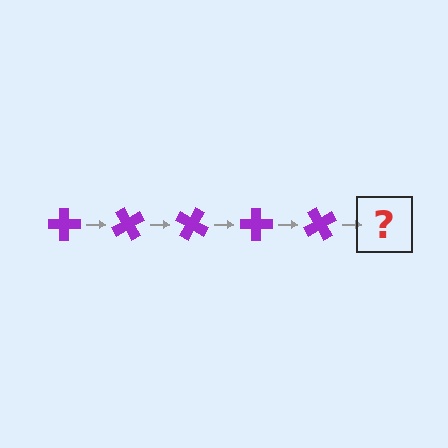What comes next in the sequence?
The next element should be a purple cross rotated 300 degrees.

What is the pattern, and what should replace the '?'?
The pattern is that the cross rotates 60 degrees each step. The '?' should be a purple cross rotated 300 degrees.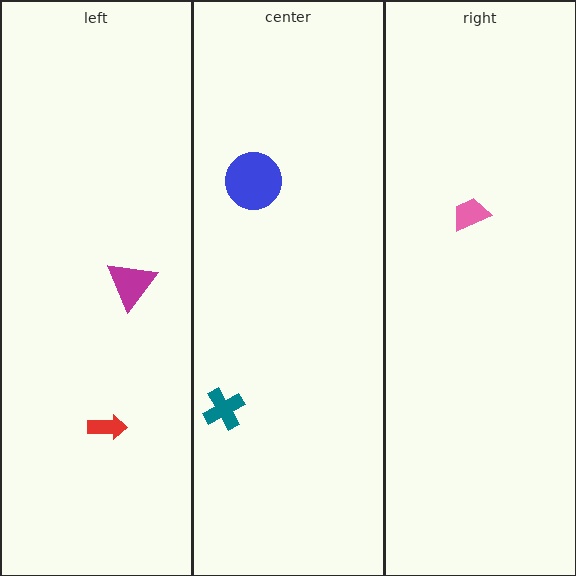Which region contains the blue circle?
The center region.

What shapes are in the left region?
The red arrow, the magenta triangle.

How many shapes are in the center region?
2.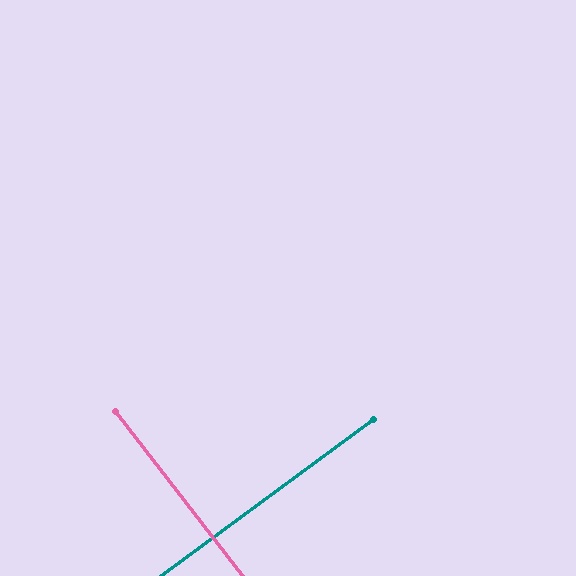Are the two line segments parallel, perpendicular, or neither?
Perpendicular — they meet at approximately 89°.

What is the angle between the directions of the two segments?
Approximately 89 degrees.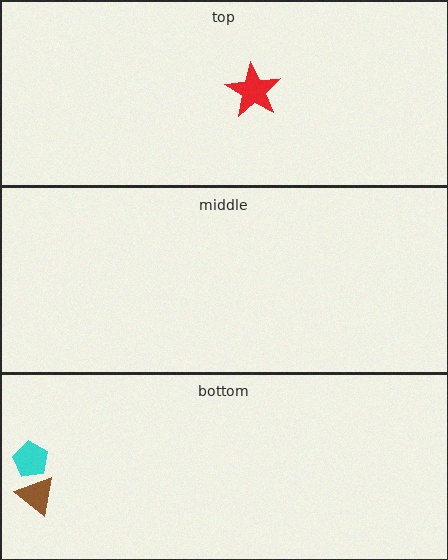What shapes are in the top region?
The red star.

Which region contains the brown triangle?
The bottom region.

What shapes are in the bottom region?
The brown triangle, the cyan pentagon.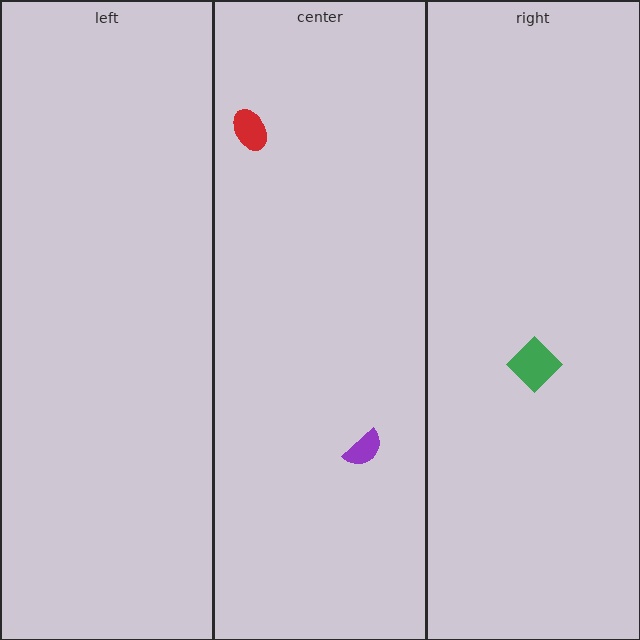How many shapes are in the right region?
1.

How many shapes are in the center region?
2.